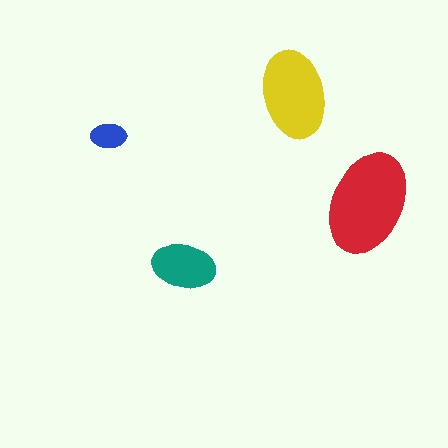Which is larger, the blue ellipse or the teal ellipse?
The teal one.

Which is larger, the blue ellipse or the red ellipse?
The red one.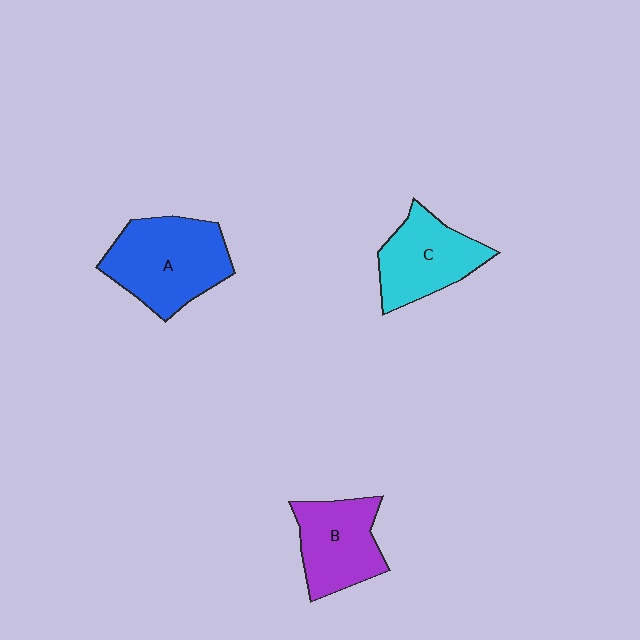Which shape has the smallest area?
Shape C (cyan).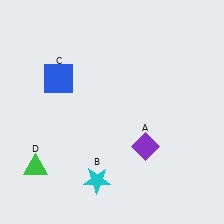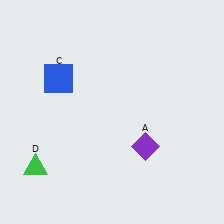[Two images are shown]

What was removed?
The cyan star (B) was removed in Image 2.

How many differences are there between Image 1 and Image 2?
There is 1 difference between the two images.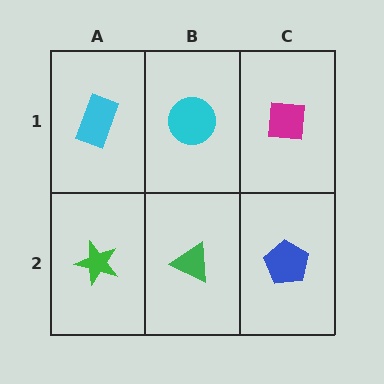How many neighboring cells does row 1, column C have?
2.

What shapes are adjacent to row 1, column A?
A green star (row 2, column A), a cyan circle (row 1, column B).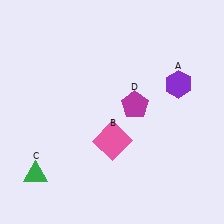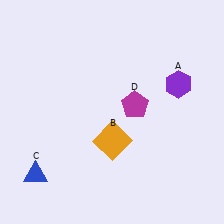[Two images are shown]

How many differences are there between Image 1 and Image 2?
There are 2 differences between the two images.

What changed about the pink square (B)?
In Image 1, B is pink. In Image 2, it changed to orange.